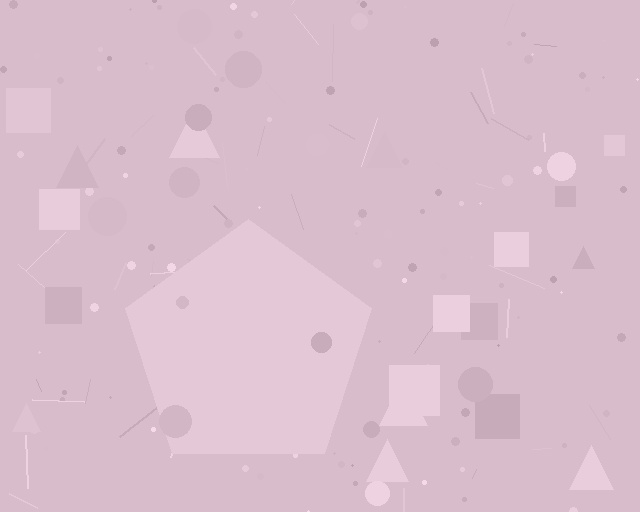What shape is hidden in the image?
A pentagon is hidden in the image.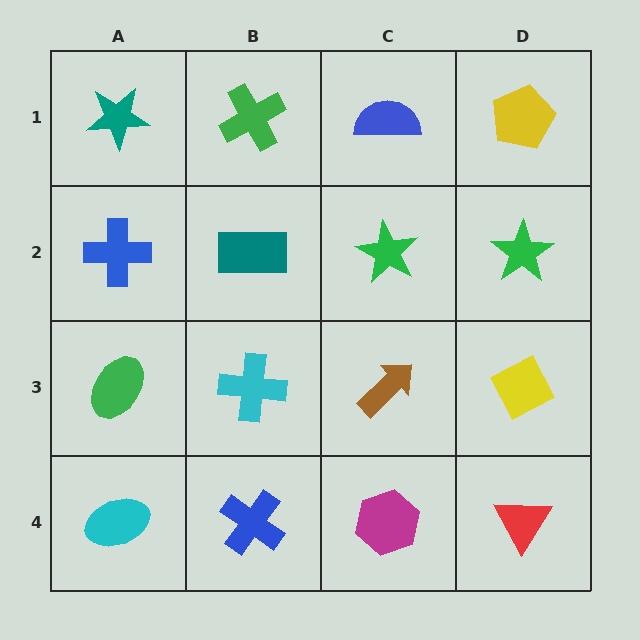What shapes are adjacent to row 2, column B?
A green cross (row 1, column B), a cyan cross (row 3, column B), a blue cross (row 2, column A), a green star (row 2, column C).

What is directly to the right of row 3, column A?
A cyan cross.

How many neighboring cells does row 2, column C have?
4.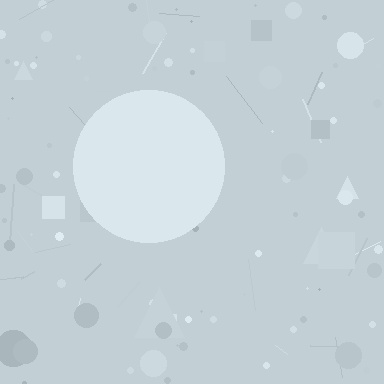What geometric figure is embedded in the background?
A circle is embedded in the background.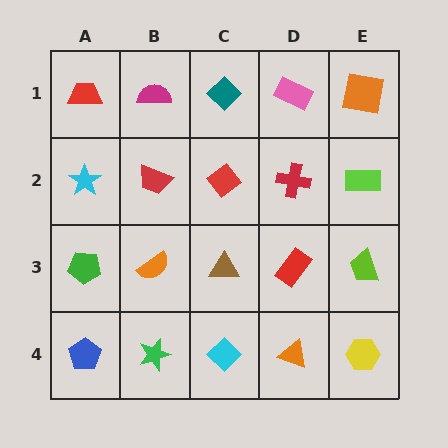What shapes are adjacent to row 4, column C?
A brown triangle (row 3, column C), a green star (row 4, column B), an orange triangle (row 4, column D).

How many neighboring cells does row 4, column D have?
3.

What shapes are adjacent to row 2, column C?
A teal diamond (row 1, column C), a brown triangle (row 3, column C), a red trapezoid (row 2, column B), a red cross (row 2, column D).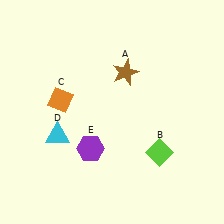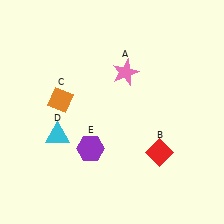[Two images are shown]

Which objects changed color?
A changed from brown to pink. B changed from lime to red.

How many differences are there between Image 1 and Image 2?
There are 2 differences between the two images.